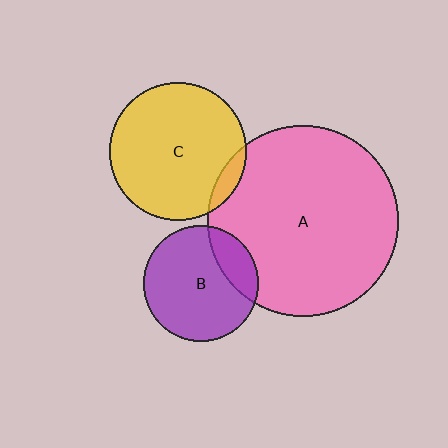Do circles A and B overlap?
Yes.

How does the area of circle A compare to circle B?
Approximately 2.7 times.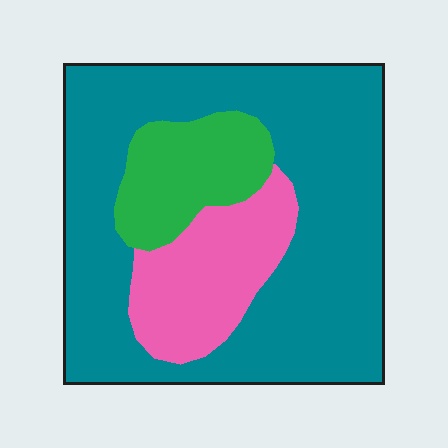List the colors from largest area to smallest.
From largest to smallest: teal, pink, green.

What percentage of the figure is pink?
Pink covers roughly 20% of the figure.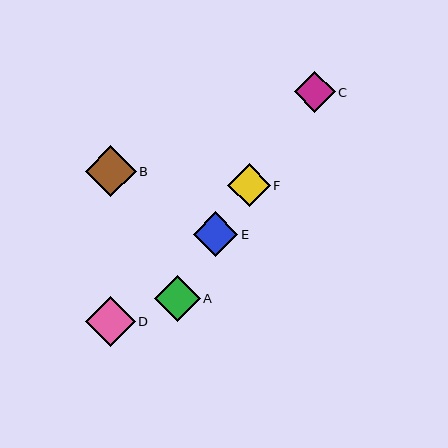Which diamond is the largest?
Diamond B is the largest with a size of approximately 51 pixels.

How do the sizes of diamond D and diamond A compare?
Diamond D and diamond A are approximately the same size.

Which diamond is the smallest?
Diamond C is the smallest with a size of approximately 41 pixels.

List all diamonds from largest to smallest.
From largest to smallest: B, D, A, E, F, C.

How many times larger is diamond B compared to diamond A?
Diamond B is approximately 1.1 times the size of diamond A.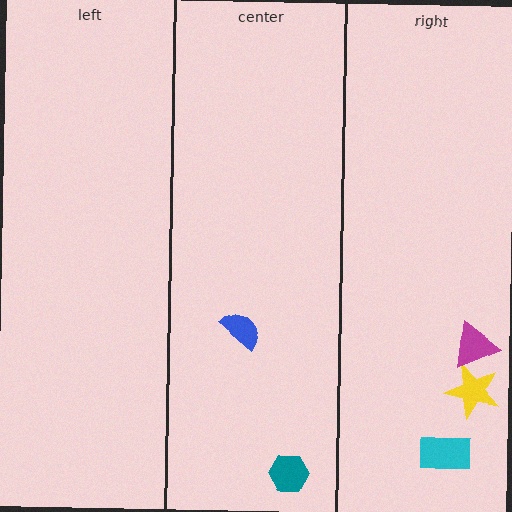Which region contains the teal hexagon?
The center region.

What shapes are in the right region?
The cyan rectangle, the yellow star, the magenta triangle.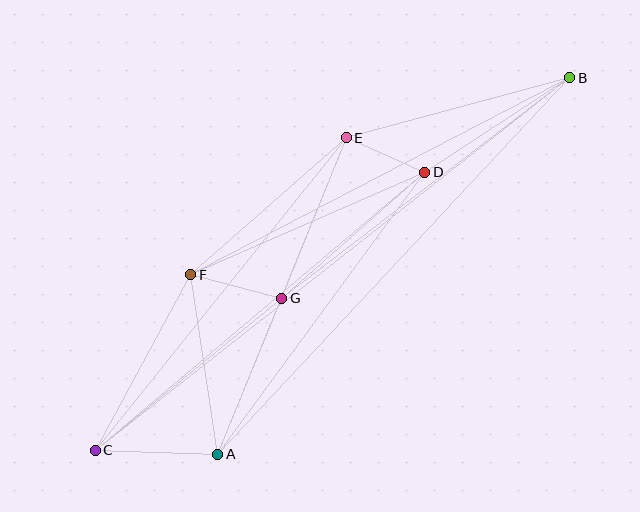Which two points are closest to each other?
Points D and E are closest to each other.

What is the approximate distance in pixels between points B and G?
The distance between B and G is approximately 363 pixels.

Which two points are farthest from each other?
Points B and C are farthest from each other.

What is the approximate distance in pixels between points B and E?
The distance between B and E is approximately 231 pixels.